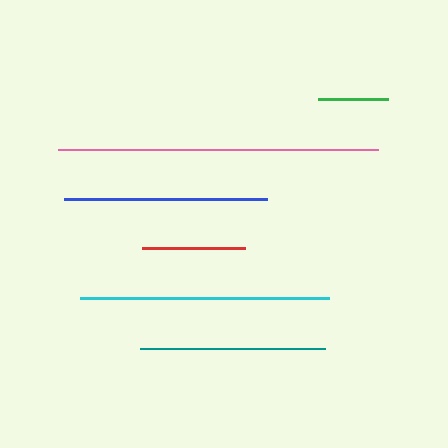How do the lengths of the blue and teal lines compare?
The blue and teal lines are approximately the same length.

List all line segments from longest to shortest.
From longest to shortest: pink, cyan, blue, teal, red, green.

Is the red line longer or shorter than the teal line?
The teal line is longer than the red line.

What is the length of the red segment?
The red segment is approximately 103 pixels long.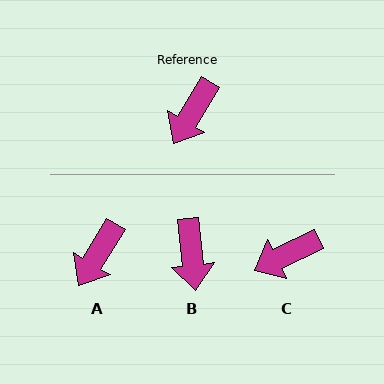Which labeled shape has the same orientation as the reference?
A.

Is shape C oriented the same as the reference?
No, it is off by about 33 degrees.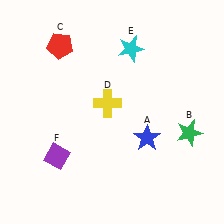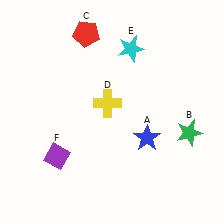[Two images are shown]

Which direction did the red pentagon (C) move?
The red pentagon (C) moved right.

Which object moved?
The red pentagon (C) moved right.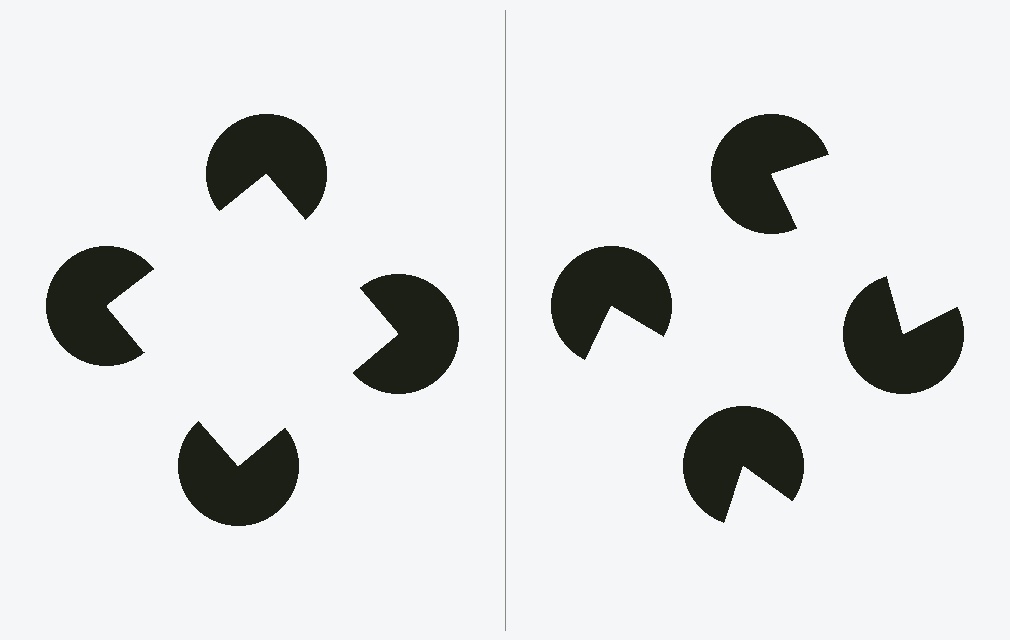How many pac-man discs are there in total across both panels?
8 — 4 on each side.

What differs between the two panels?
The pac-man discs are positioned identically on both sides; only the wedge orientations differ. On the left they align to a square; on the right they are misaligned.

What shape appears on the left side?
An illusory square.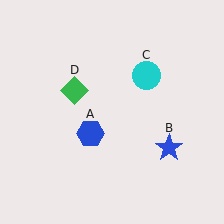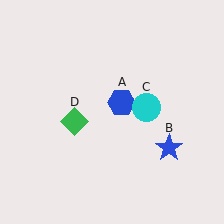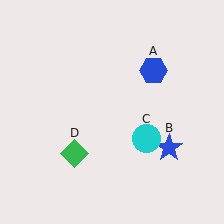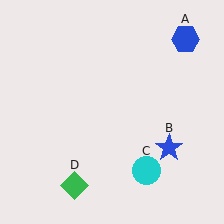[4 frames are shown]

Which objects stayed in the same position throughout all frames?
Blue star (object B) remained stationary.